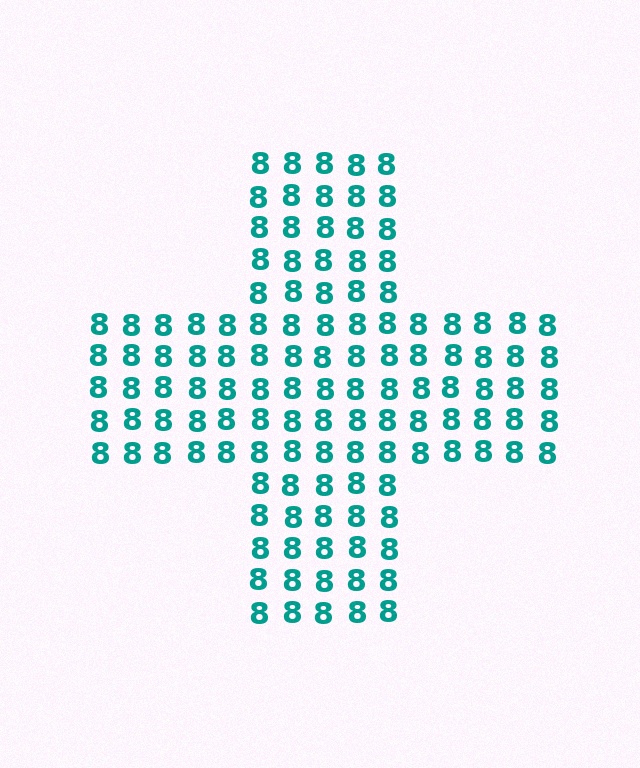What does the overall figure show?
The overall figure shows a cross.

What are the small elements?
The small elements are digit 8's.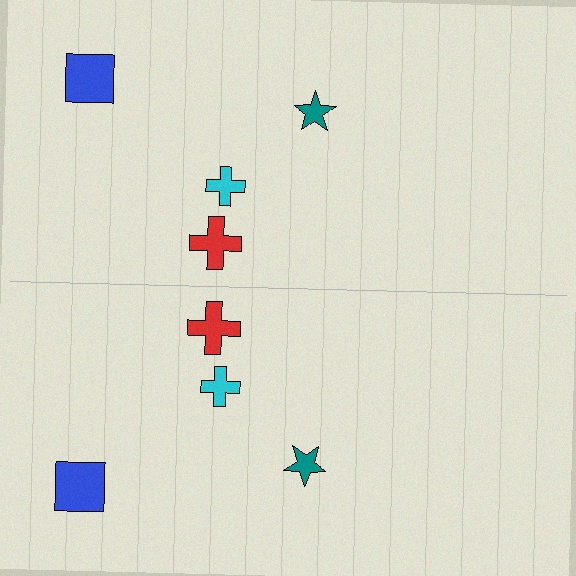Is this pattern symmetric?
Yes, this pattern has bilateral (reflection) symmetry.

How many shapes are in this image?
There are 8 shapes in this image.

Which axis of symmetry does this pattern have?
The pattern has a horizontal axis of symmetry running through the center of the image.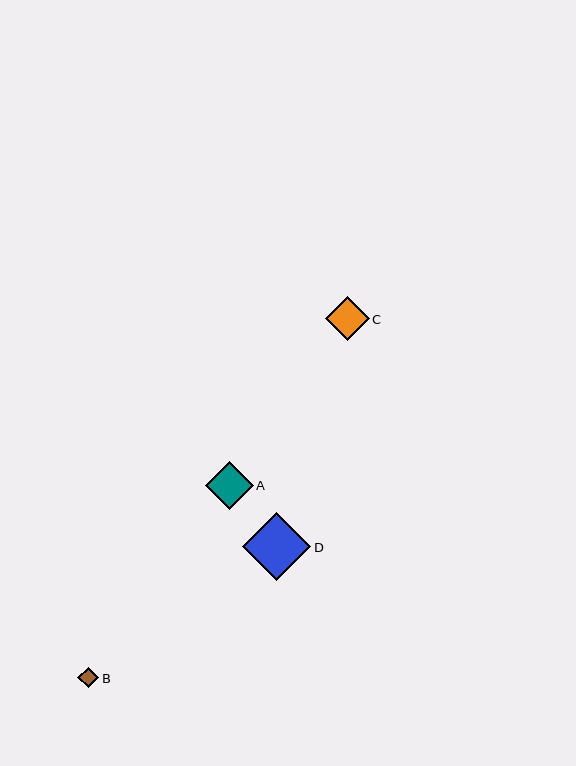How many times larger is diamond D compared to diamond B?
Diamond D is approximately 3.3 times the size of diamond B.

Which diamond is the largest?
Diamond D is the largest with a size of approximately 68 pixels.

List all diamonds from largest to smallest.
From largest to smallest: D, A, C, B.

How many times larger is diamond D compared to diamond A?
Diamond D is approximately 1.4 times the size of diamond A.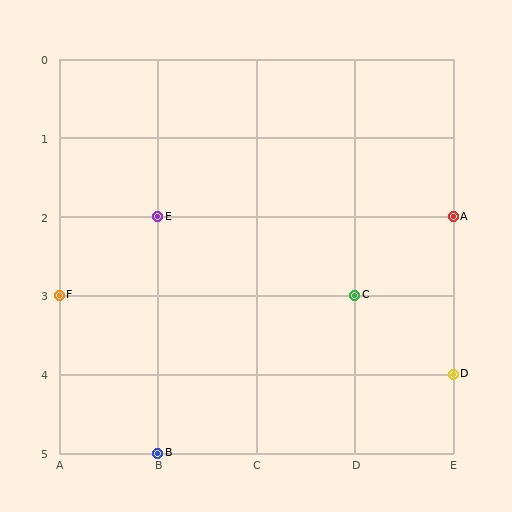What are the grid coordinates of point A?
Point A is at grid coordinates (E, 2).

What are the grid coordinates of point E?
Point E is at grid coordinates (B, 2).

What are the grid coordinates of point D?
Point D is at grid coordinates (E, 4).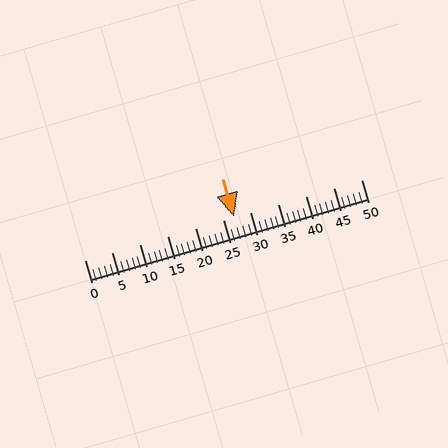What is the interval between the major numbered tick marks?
The major tick marks are spaced 5 units apart.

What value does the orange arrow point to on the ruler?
The orange arrow points to approximately 27.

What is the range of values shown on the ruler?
The ruler shows values from 0 to 50.